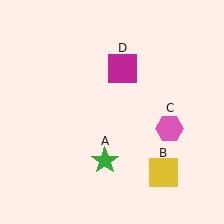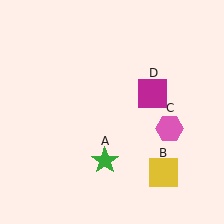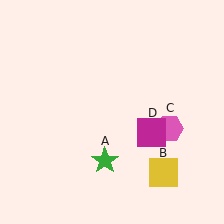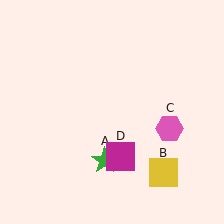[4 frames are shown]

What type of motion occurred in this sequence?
The magenta square (object D) rotated clockwise around the center of the scene.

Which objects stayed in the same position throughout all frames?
Green star (object A) and yellow square (object B) and pink hexagon (object C) remained stationary.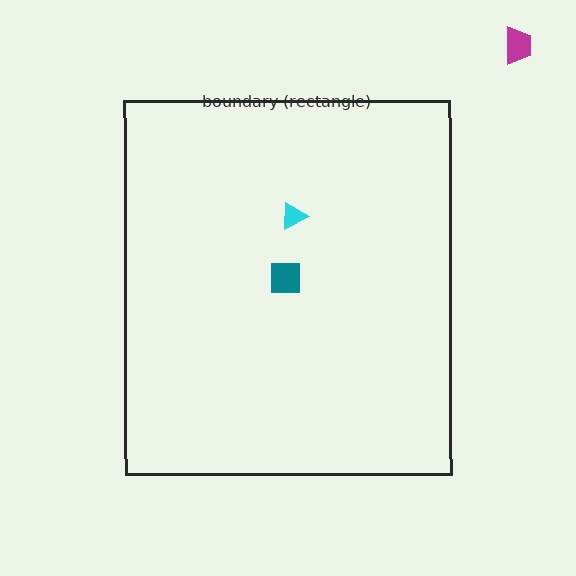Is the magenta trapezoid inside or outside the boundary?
Outside.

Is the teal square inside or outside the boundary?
Inside.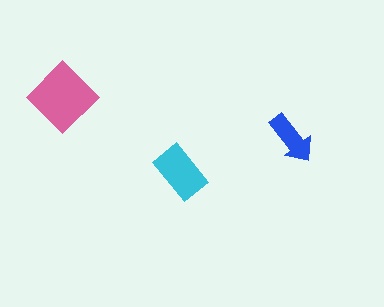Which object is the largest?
The pink diamond.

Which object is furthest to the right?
The blue arrow is rightmost.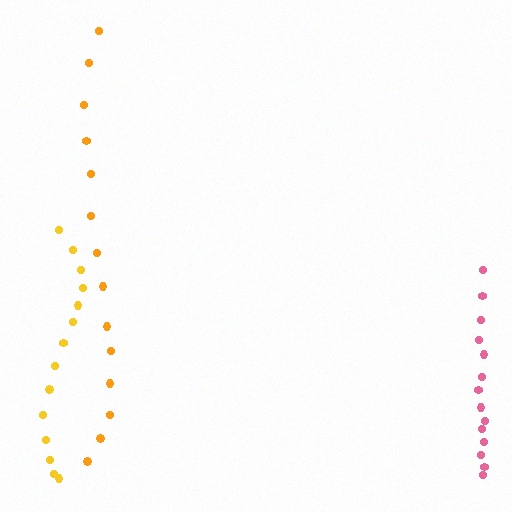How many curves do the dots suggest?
There are 3 distinct paths.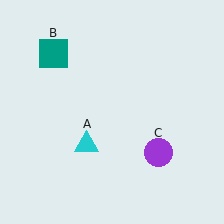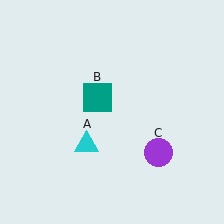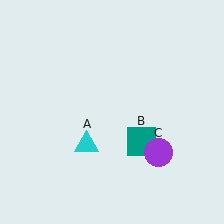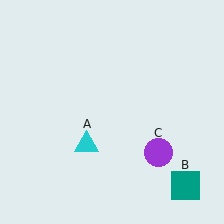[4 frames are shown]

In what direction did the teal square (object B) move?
The teal square (object B) moved down and to the right.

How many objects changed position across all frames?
1 object changed position: teal square (object B).